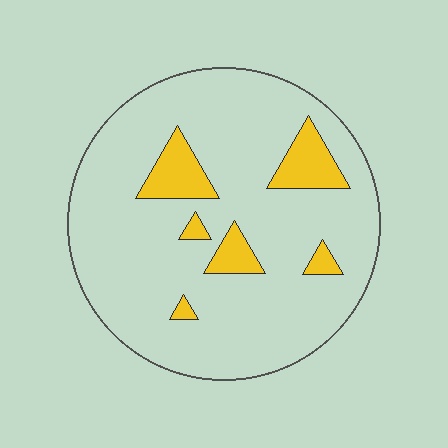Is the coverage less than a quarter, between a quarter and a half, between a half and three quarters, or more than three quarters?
Less than a quarter.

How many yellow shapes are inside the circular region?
6.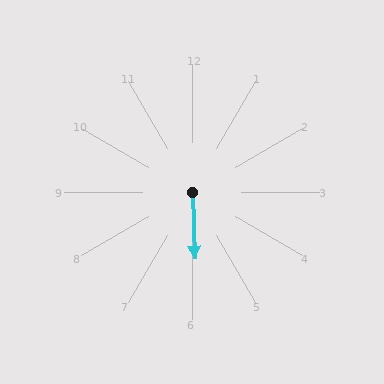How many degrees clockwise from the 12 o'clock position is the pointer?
Approximately 178 degrees.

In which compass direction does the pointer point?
South.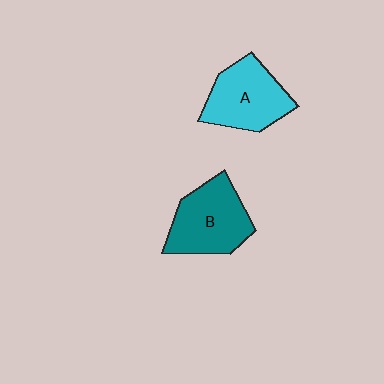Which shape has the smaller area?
Shape A (cyan).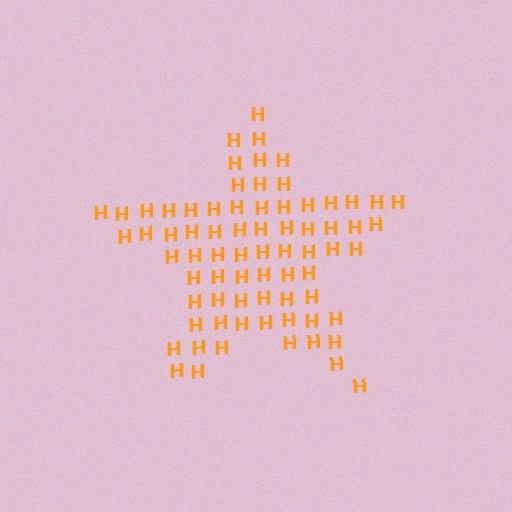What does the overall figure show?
The overall figure shows a star.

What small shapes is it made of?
It is made of small letter H's.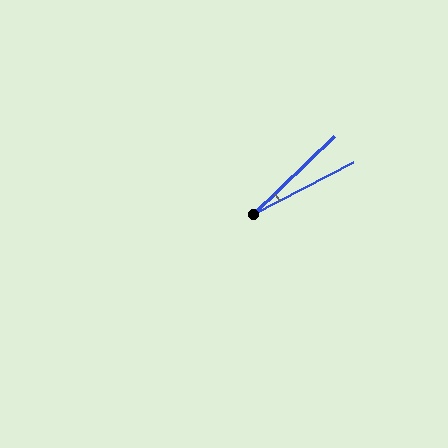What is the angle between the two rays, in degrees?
Approximately 16 degrees.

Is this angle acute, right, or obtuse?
It is acute.